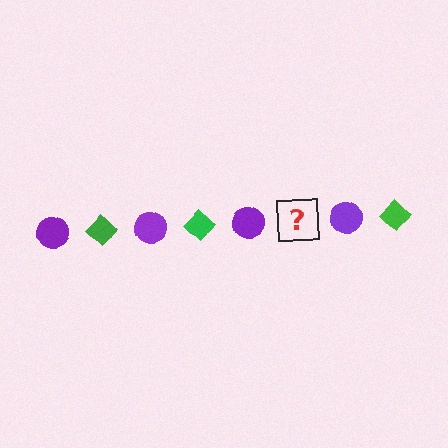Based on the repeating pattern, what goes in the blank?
The blank should be a green diamond.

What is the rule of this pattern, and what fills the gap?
The rule is that the pattern alternates between purple circle and green diamond. The gap should be filled with a green diamond.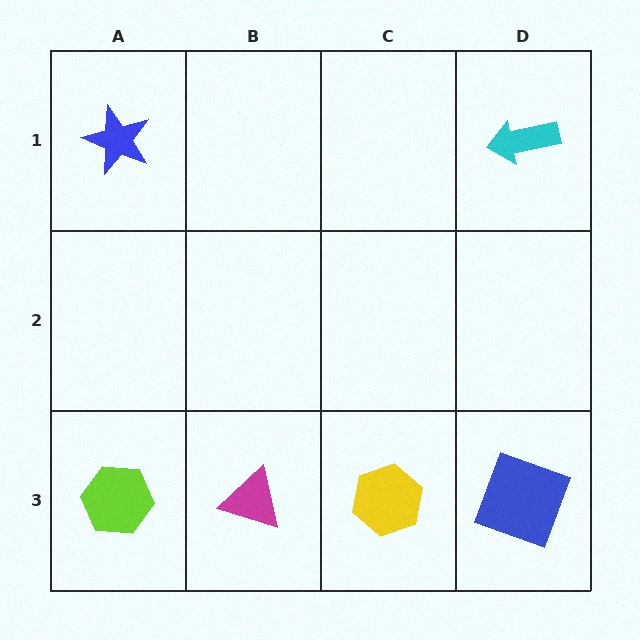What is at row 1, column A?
A blue star.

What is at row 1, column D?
A cyan arrow.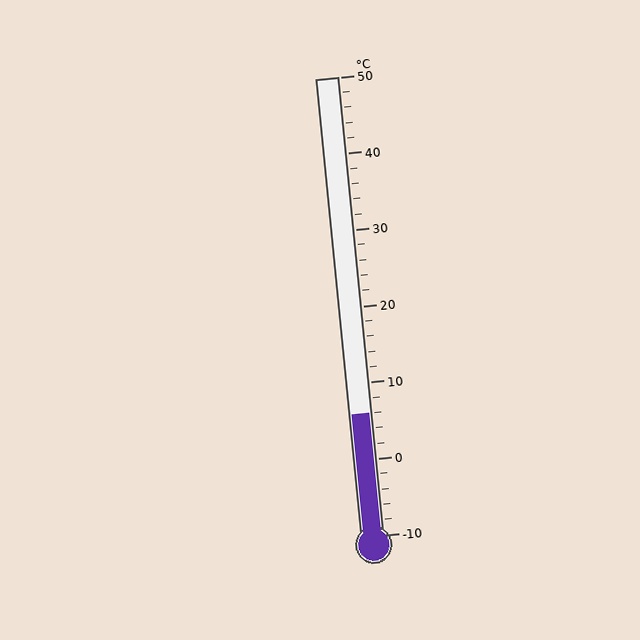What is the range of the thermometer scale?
The thermometer scale ranges from -10°C to 50°C.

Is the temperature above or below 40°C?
The temperature is below 40°C.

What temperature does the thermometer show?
The thermometer shows approximately 6°C.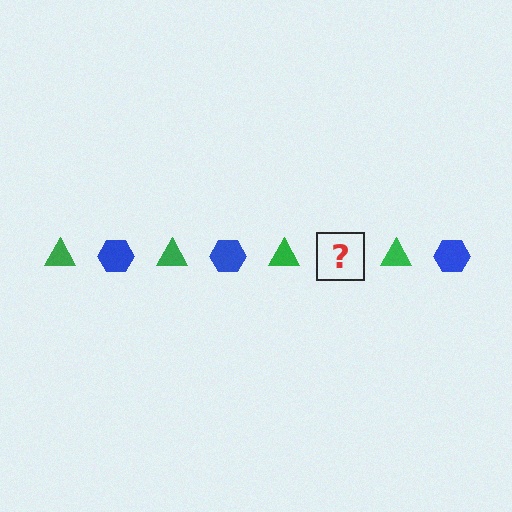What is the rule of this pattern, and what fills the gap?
The rule is that the pattern alternates between green triangle and blue hexagon. The gap should be filled with a blue hexagon.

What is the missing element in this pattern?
The missing element is a blue hexagon.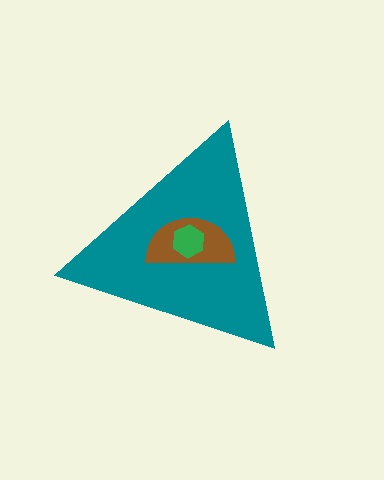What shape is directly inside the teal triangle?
The brown semicircle.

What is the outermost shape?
The teal triangle.